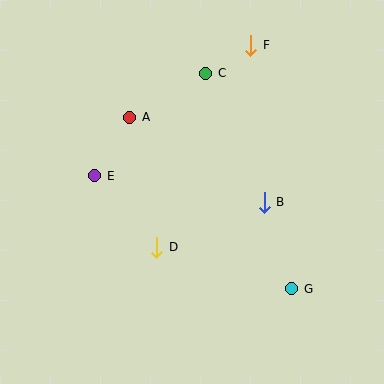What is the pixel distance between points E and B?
The distance between E and B is 172 pixels.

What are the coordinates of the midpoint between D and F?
The midpoint between D and F is at (204, 146).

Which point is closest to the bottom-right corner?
Point G is closest to the bottom-right corner.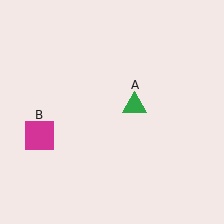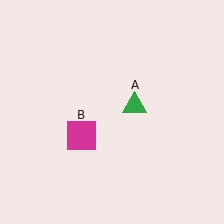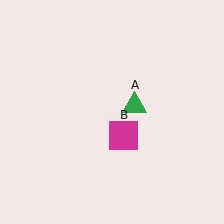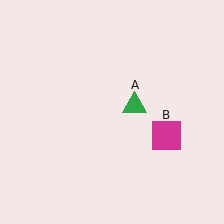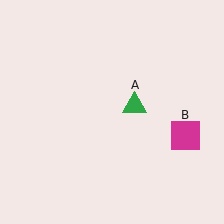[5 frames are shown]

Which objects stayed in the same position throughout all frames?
Green triangle (object A) remained stationary.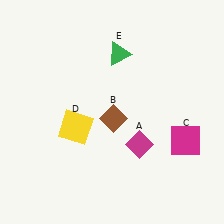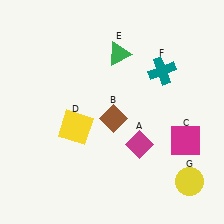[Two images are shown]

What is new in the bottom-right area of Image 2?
A yellow circle (G) was added in the bottom-right area of Image 2.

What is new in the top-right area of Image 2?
A teal cross (F) was added in the top-right area of Image 2.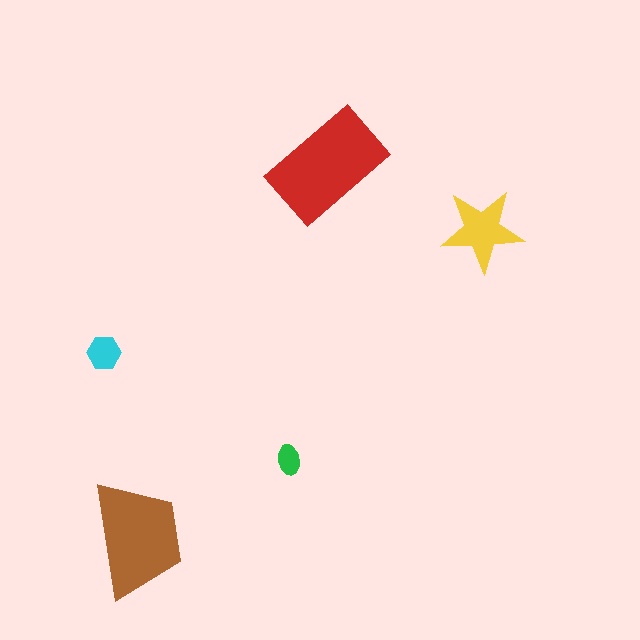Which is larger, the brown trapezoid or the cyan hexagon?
The brown trapezoid.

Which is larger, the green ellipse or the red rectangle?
The red rectangle.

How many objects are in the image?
There are 5 objects in the image.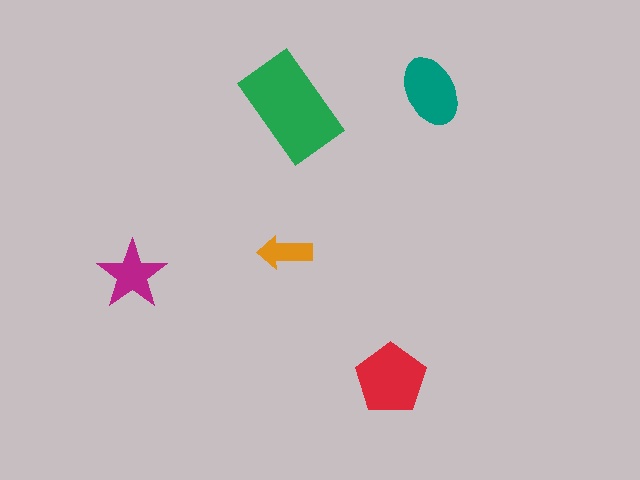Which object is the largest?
The green rectangle.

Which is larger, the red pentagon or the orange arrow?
The red pentagon.